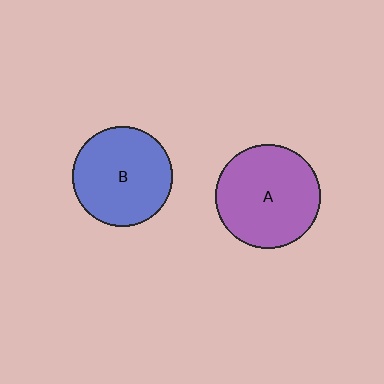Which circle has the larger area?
Circle A (purple).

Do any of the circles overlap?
No, none of the circles overlap.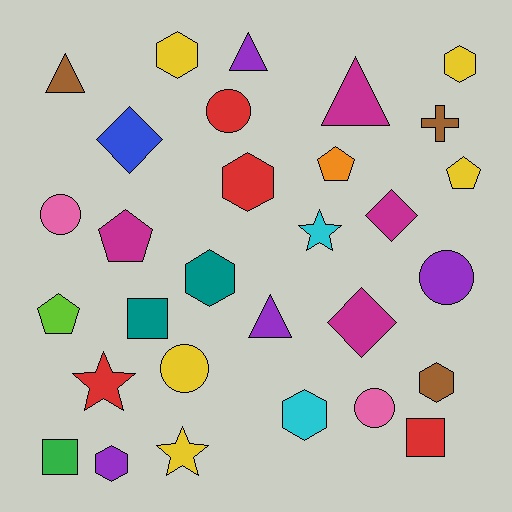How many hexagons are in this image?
There are 7 hexagons.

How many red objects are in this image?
There are 4 red objects.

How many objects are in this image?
There are 30 objects.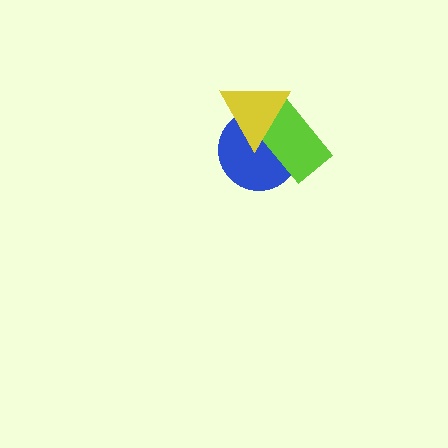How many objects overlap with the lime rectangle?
2 objects overlap with the lime rectangle.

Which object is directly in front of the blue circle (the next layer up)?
The lime rectangle is directly in front of the blue circle.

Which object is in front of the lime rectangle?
The yellow triangle is in front of the lime rectangle.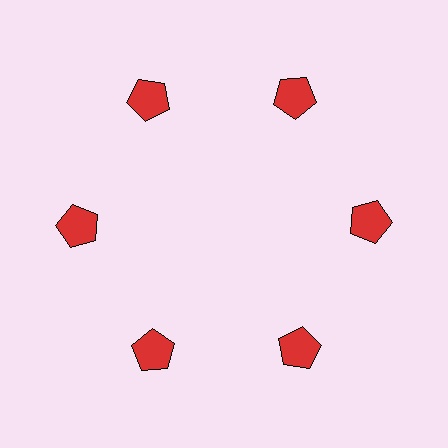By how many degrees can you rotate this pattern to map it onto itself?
The pattern maps onto itself every 60 degrees of rotation.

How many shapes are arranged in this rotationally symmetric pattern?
There are 6 shapes, arranged in 6 groups of 1.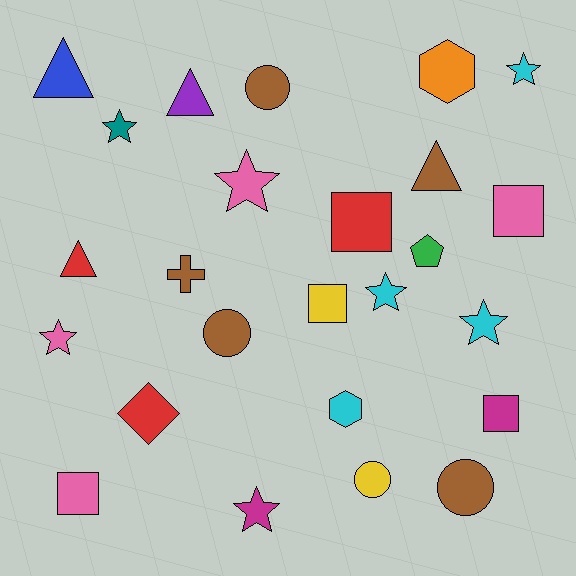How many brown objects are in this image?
There are 5 brown objects.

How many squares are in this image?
There are 5 squares.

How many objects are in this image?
There are 25 objects.